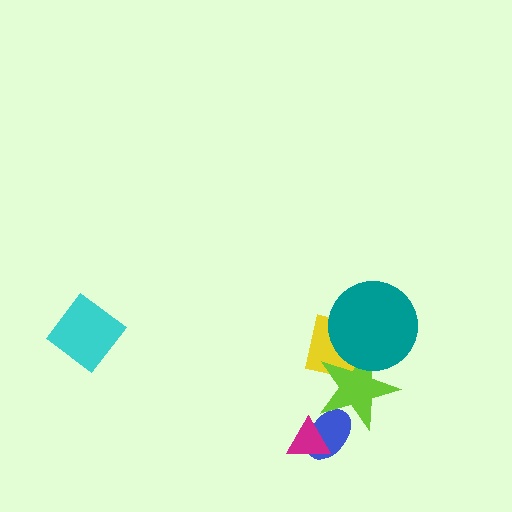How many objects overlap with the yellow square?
2 objects overlap with the yellow square.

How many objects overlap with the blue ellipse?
2 objects overlap with the blue ellipse.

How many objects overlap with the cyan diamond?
0 objects overlap with the cyan diamond.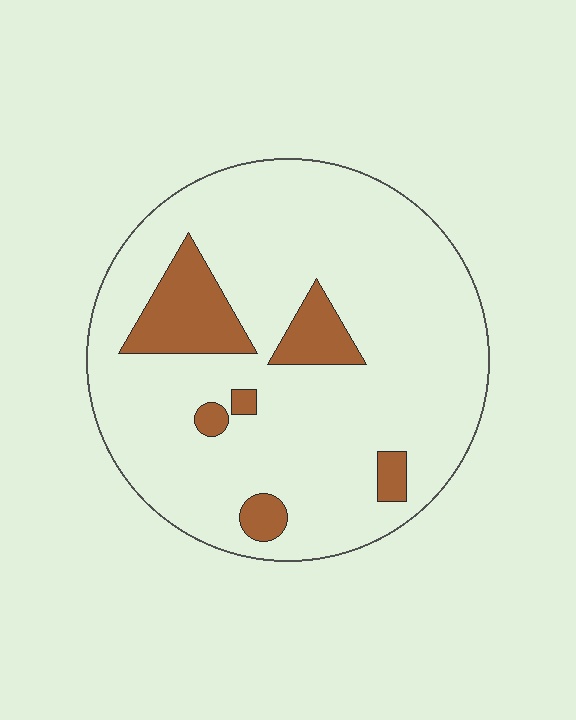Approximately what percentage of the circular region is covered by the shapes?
Approximately 15%.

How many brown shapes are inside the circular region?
6.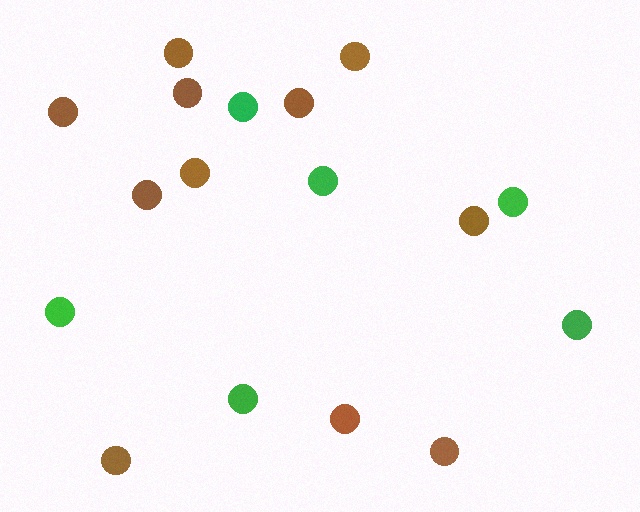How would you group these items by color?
There are 2 groups: one group of brown circles (11) and one group of green circles (6).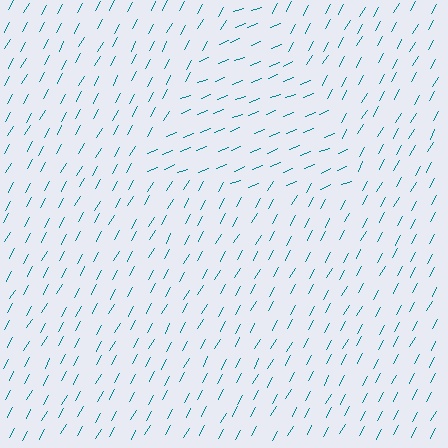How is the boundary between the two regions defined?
The boundary is defined purely by a change in line orientation (approximately 39 degrees difference). All lines are the same color and thickness.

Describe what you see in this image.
The image is filled with small teal line segments. A triangle region in the image has lines oriented differently from the surrounding lines, creating a visible texture boundary.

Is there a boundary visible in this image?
Yes, there is a texture boundary formed by a change in line orientation.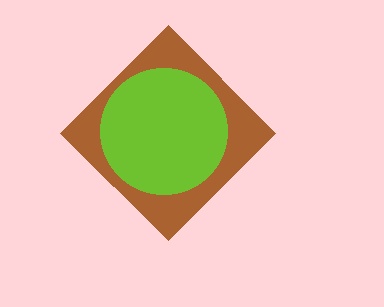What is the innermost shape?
The lime circle.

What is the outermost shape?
The brown diamond.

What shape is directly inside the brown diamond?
The lime circle.